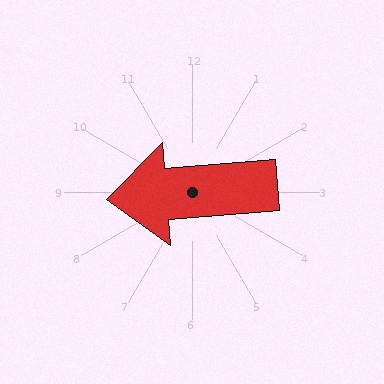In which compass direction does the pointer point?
West.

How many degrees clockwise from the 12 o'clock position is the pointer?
Approximately 265 degrees.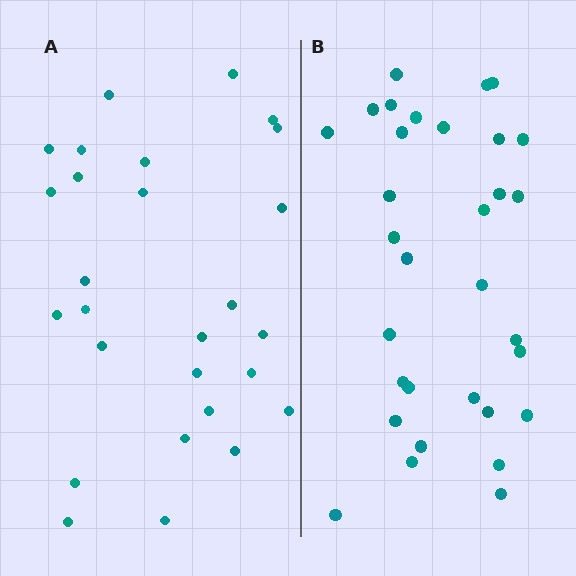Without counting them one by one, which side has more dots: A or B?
Region B (the right region) has more dots.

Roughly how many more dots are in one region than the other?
Region B has about 5 more dots than region A.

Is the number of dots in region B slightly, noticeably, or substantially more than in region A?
Region B has only slightly more — the two regions are fairly close. The ratio is roughly 1.2 to 1.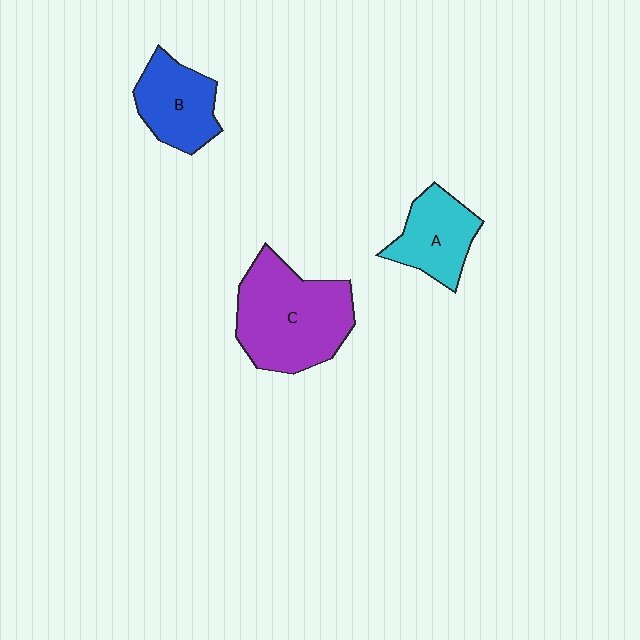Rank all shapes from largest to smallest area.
From largest to smallest: C (purple), B (blue), A (cyan).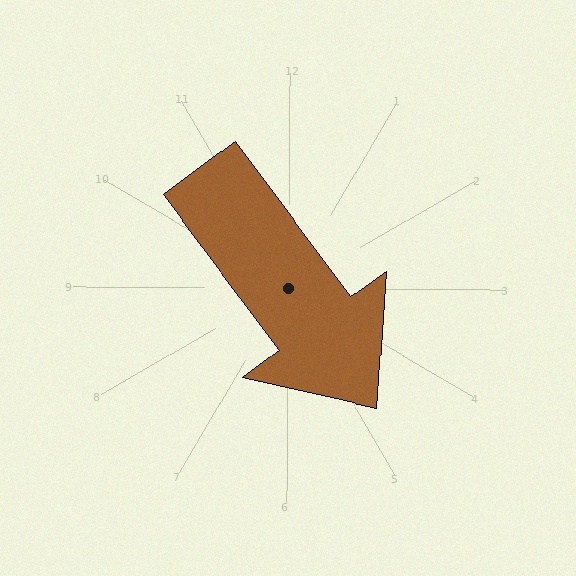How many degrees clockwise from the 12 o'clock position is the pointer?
Approximately 143 degrees.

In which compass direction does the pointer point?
Southeast.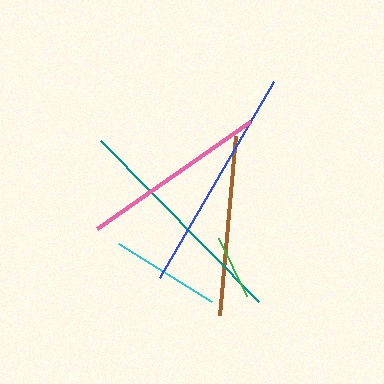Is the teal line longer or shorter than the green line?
The teal line is longer than the green line.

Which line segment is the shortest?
The green line is the shortest at approximately 65 pixels.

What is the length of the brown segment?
The brown segment is approximately 180 pixels long.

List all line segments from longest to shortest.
From longest to shortest: blue, teal, pink, brown, cyan, green.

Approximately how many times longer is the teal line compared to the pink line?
The teal line is approximately 1.2 times the length of the pink line.